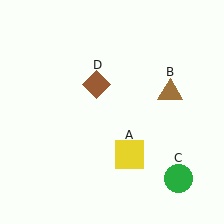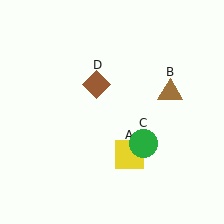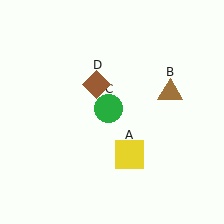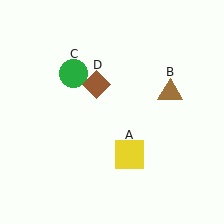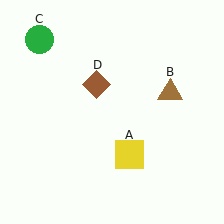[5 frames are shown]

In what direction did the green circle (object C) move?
The green circle (object C) moved up and to the left.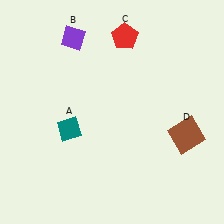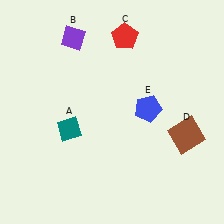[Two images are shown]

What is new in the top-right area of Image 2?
A blue pentagon (E) was added in the top-right area of Image 2.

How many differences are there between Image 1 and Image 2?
There is 1 difference between the two images.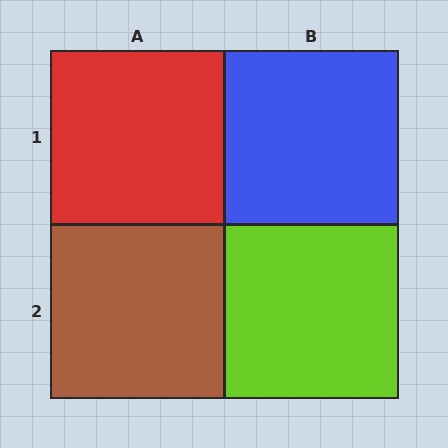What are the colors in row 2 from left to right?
Brown, lime.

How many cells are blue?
1 cell is blue.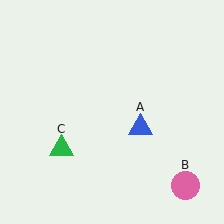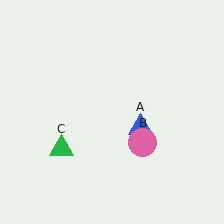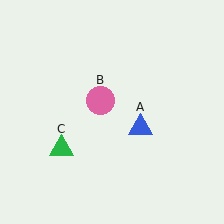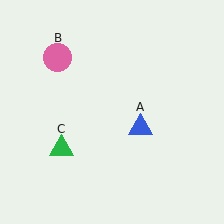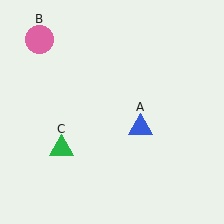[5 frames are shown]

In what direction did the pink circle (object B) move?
The pink circle (object B) moved up and to the left.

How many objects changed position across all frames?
1 object changed position: pink circle (object B).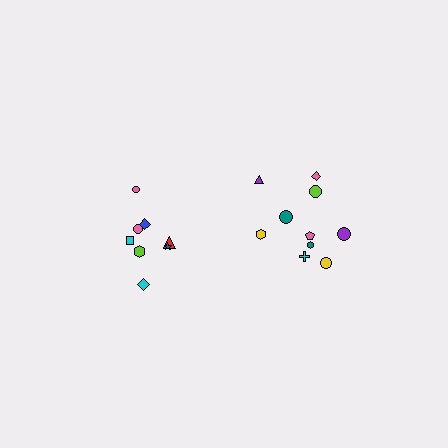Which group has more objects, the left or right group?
The right group.